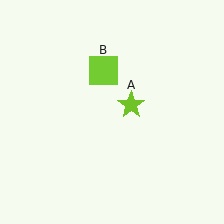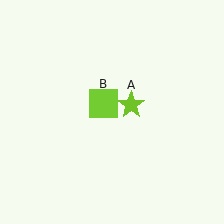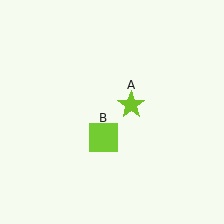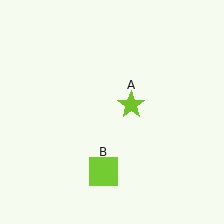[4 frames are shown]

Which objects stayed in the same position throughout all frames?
Lime star (object A) remained stationary.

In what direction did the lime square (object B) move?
The lime square (object B) moved down.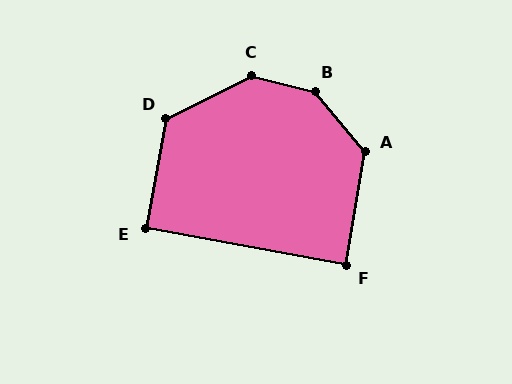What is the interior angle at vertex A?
Approximately 131 degrees (obtuse).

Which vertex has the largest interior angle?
B, at approximately 144 degrees.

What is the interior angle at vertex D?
Approximately 127 degrees (obtuse).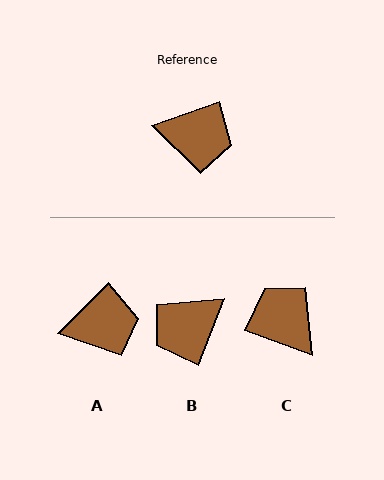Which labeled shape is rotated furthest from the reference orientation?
C, about 140 degrees away.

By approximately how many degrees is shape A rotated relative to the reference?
Approximately 25 degrees counter-clockwise.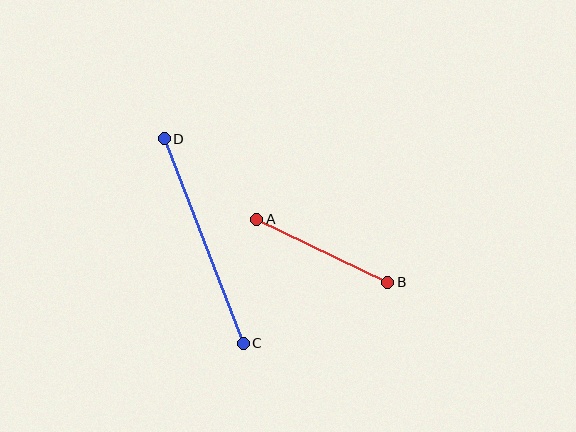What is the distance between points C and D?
The distance is approximately 219 pixels.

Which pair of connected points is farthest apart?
Points C and D are farthest apart.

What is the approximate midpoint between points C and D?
The midpoint is at approximately (204, 241) pixels.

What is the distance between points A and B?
The distance is approximately 146 pixels.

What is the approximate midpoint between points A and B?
The midpoint is at approximately (322, 251) pixels.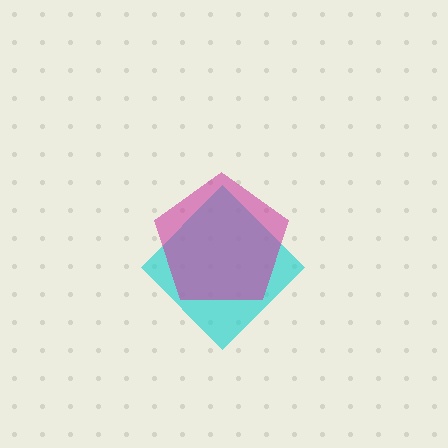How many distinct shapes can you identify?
There are 2 distinct shapes: a cyan diamond, a magenta pentagon.